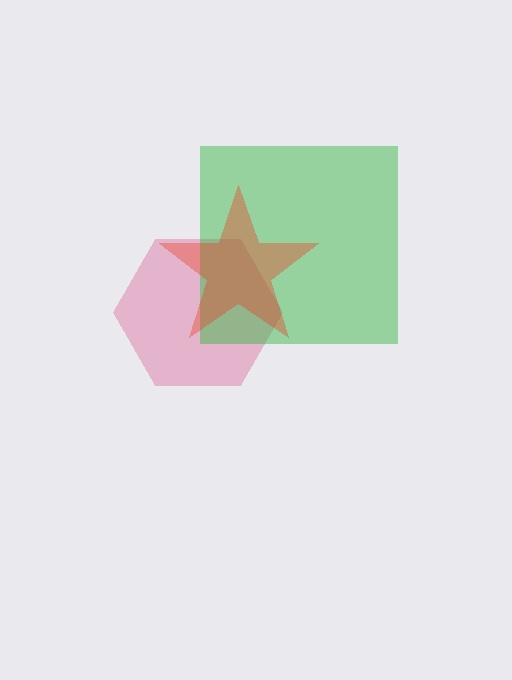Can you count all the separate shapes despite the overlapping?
Yes, there are 3 separate shapes.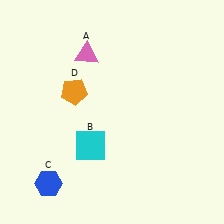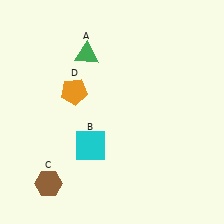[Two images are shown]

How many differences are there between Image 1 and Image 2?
There are 2 differences between the two images.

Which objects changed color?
A changed from pink to green. C changed from blue to brown.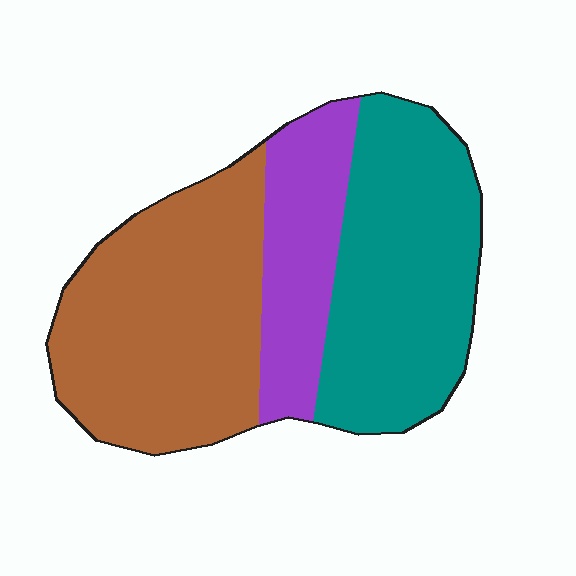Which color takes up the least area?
Purple, at roughly 20%.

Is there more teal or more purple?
Teal.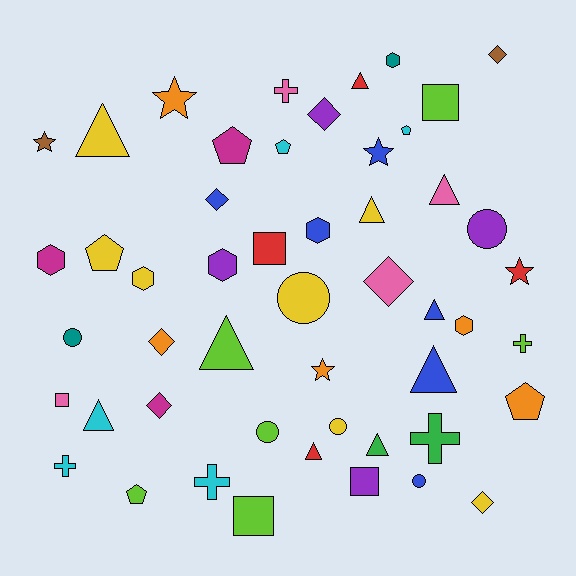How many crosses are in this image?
There are 5 crosses.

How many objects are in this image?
There are 50 objects.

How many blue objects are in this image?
There are 6 blue objects.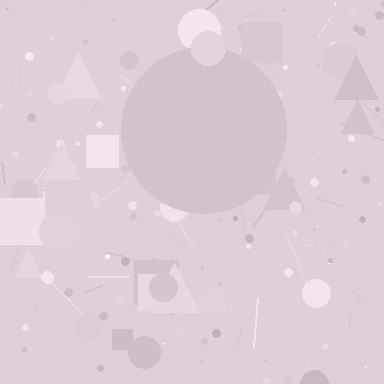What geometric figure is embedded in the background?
A circle is embedded in the background.